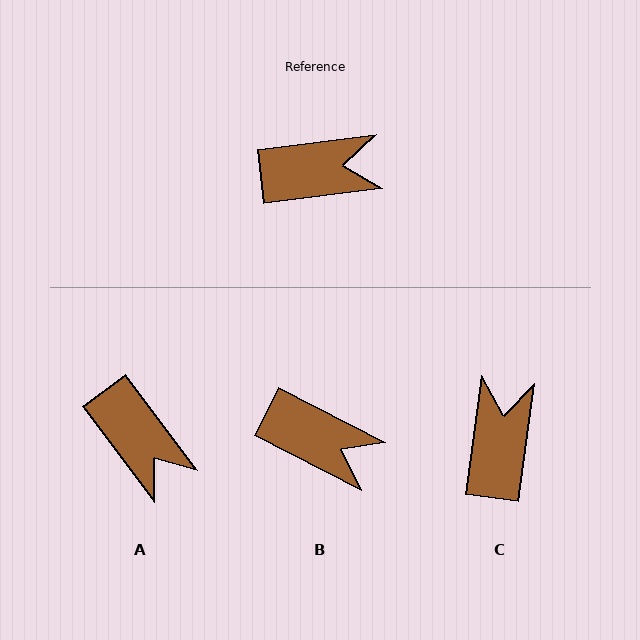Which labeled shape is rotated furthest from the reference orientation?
C, about 75 degrees away.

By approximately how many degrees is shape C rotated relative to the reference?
Approximately 75 degrees counter-clockwise.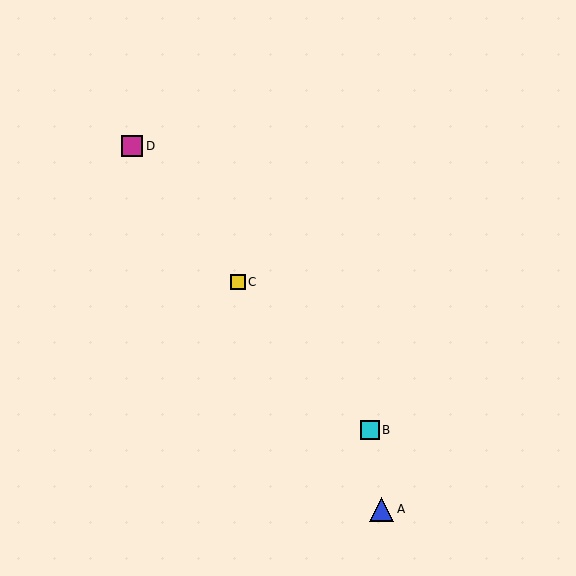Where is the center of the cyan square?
The center of the cyan square is at (370, 430).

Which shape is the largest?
The blue triangle (labeled A) is the largest.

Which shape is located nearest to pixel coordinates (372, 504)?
The blue triangle (labeled A) at (382, 509) is nearest to that location.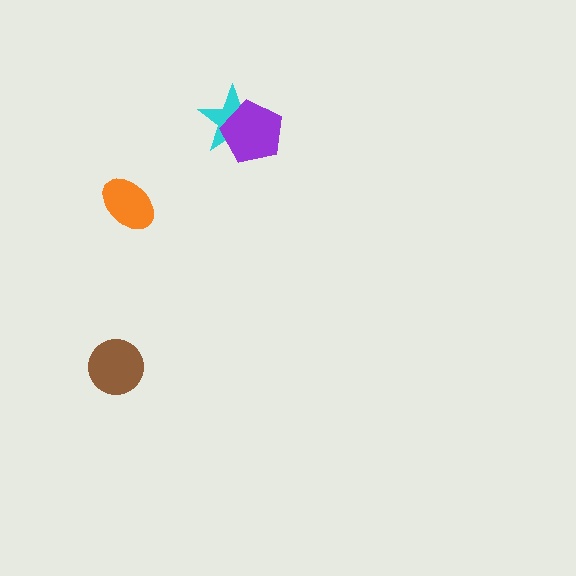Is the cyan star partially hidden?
Yes, it is partially covered by another shape.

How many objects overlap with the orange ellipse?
0 objects overlap with the orange ellipse.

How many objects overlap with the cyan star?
1 object overlaps with the cyan star.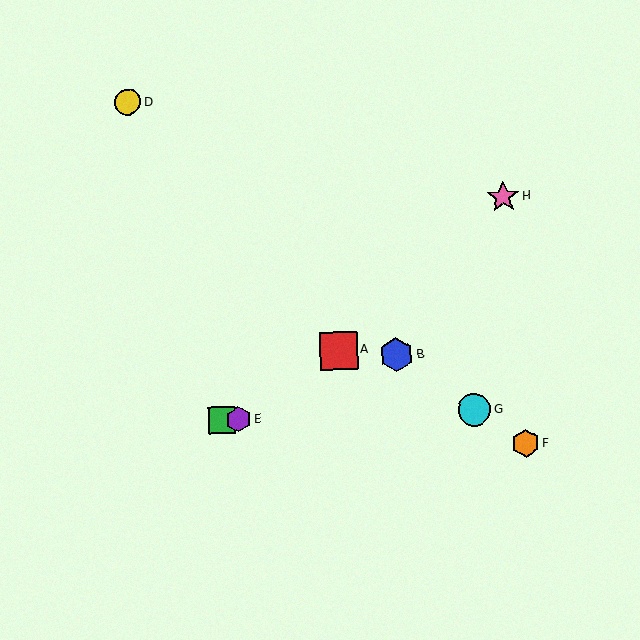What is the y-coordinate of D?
Object D is at y≈102.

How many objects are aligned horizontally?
3 objects (C, E, G) are aligned horizontally.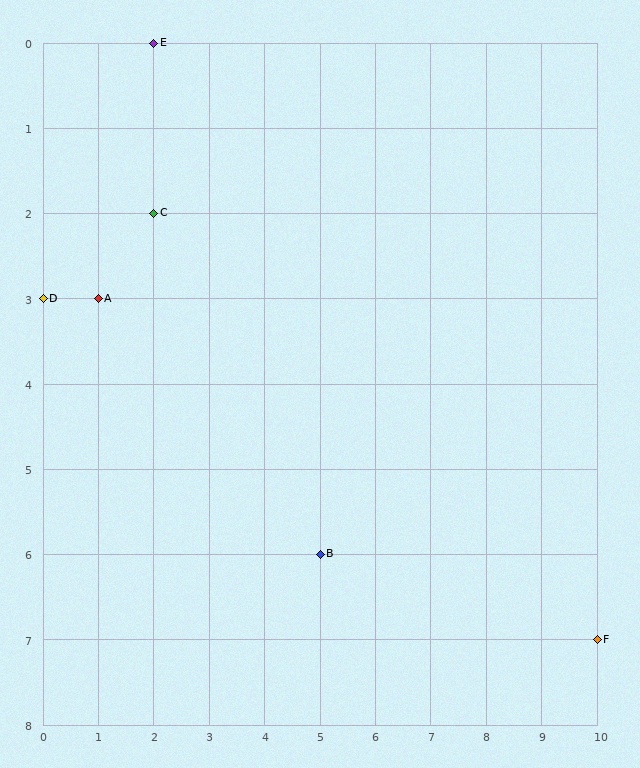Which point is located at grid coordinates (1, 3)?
Point A is at (1, 3).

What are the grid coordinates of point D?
Point D is at grid coordinates (0, 3).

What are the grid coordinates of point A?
Point A is at grid coordinates (1, 3).